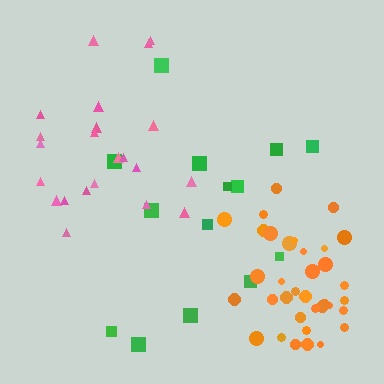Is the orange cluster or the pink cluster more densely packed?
Orange.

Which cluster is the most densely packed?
Orange.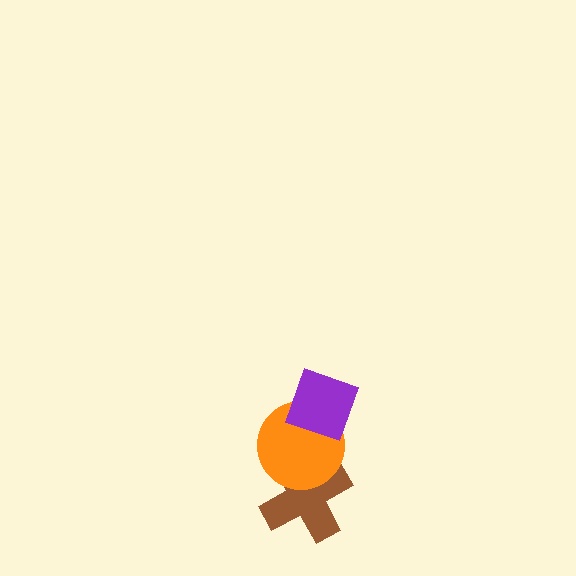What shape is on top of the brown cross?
The orange circle is on top of the brown cross.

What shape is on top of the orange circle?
The purple diamond is on top of the orange circle.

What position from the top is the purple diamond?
The purple diamond is 1st from the top.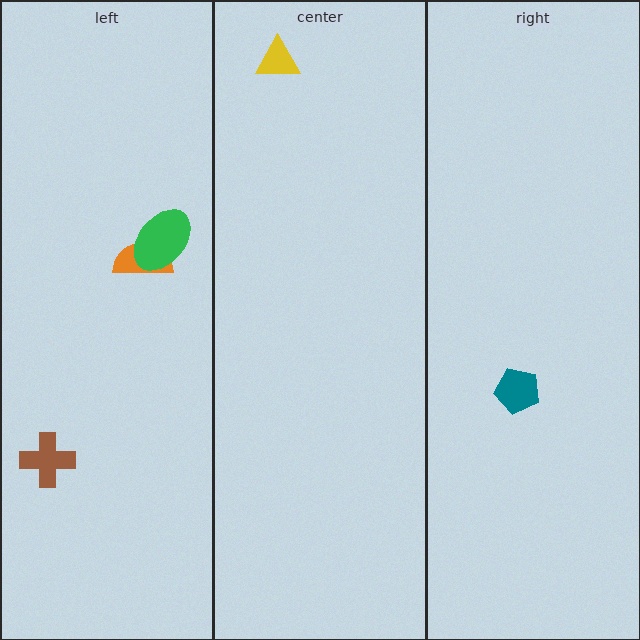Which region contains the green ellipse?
The left region.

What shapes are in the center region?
The yellow triangle.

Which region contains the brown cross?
The left region.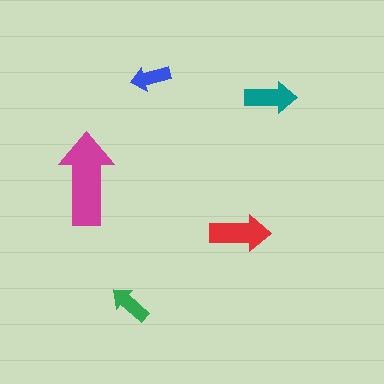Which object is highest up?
The blue arrow is topmost.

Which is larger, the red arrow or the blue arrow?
The red one.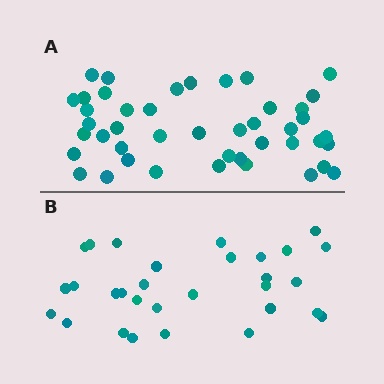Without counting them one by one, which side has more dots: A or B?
Region A (the top region) has more dots.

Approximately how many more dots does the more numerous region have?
Region A has approximately 15 more dots than region B.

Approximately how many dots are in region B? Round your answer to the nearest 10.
About 30 dots.